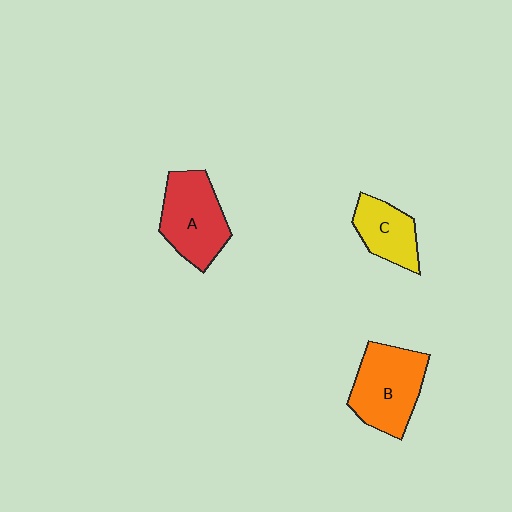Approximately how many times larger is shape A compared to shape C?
Approximately 1.5 times.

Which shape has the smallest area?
Shape C (yellow).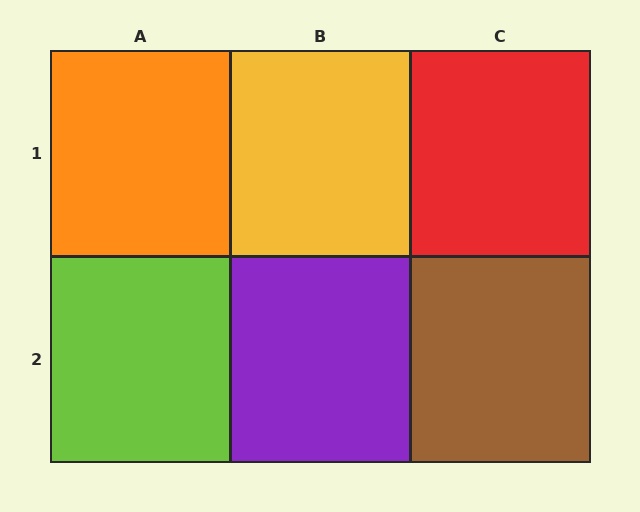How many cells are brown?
1 cell is brown.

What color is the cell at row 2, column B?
Purple.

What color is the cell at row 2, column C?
Brown.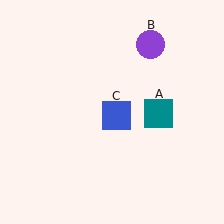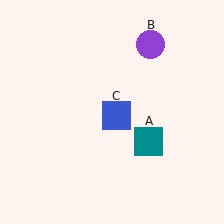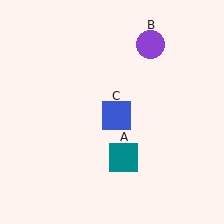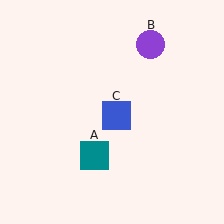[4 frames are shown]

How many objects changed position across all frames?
1 object changed position: teal square (object A).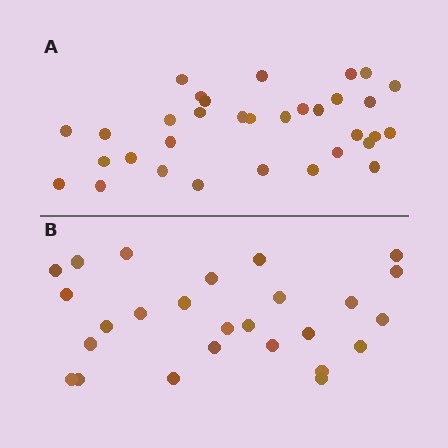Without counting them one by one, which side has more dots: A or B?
Region A (the top region) has more dots.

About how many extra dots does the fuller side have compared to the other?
Region A has roughly 8 or so more dots than region B.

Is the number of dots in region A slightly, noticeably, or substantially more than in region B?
Region A has noticeably more, but not dramatically so. The ratio is roughly 1.3 to 1.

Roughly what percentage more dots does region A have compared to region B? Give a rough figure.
About 25% more.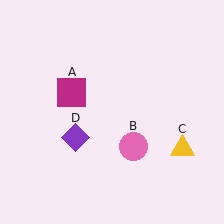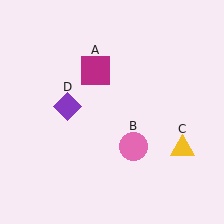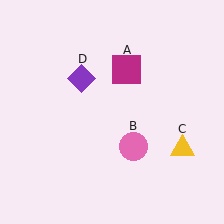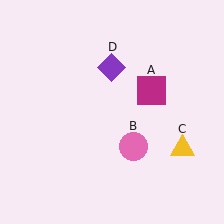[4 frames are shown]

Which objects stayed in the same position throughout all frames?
Pink circle (object B) and yellow triangle (object C) remained stationary.